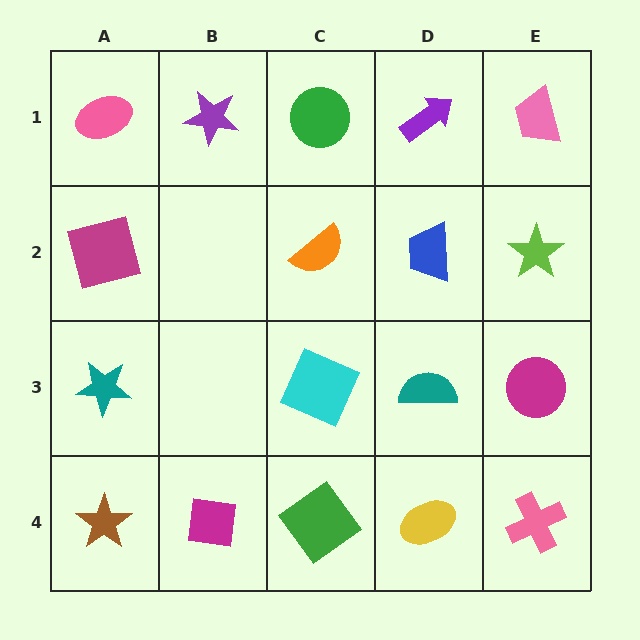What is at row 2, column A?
A magenta square.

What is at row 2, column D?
A blue trapezoid.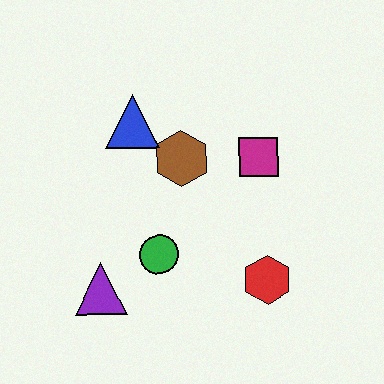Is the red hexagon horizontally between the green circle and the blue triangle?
No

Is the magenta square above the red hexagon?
Yes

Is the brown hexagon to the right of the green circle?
Yes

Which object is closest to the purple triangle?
The green circle is closest to the purple triangle.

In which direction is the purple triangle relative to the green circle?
The purple triangle is to the left of the green circle.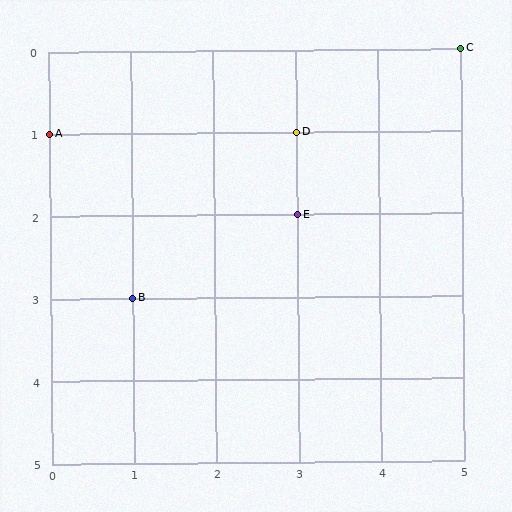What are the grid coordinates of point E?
Point E is at grid coordinates (3, 2).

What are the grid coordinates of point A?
Point A is at grid coordinates (0, 1).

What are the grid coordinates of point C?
Point C is at grid coordinates (5, 0).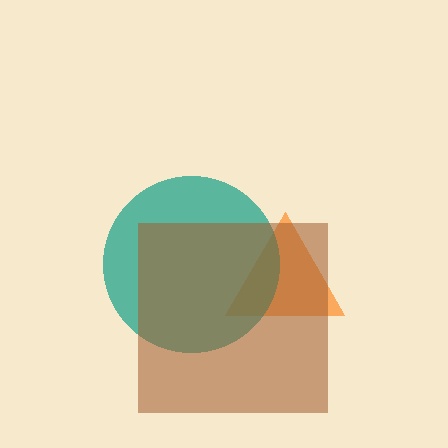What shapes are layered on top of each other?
The layered shapes are: an orange triangle, a teal circle, a brown square.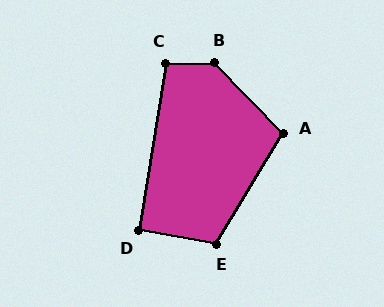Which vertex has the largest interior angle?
B, at approximately 133 degrees.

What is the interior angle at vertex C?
Approximately 100 degrees (obtuse).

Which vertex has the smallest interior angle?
D, at approximately 91 degrees.